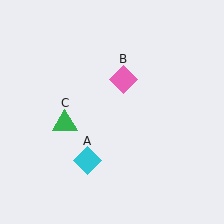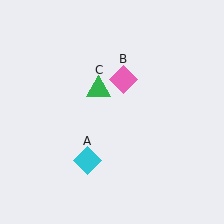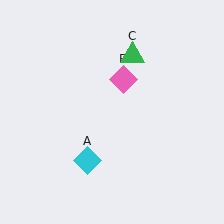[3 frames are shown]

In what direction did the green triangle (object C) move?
The green triangle (object C) moved up and to the right.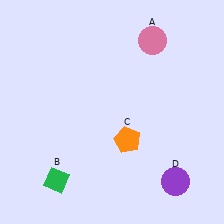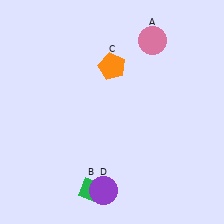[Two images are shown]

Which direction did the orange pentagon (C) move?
The orange pentagon (C) moved up.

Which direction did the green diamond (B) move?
The green diamond (B) moved right.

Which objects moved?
The objects that moved are: the green diamond (B), the orange pentagon (C), the purple circle (D).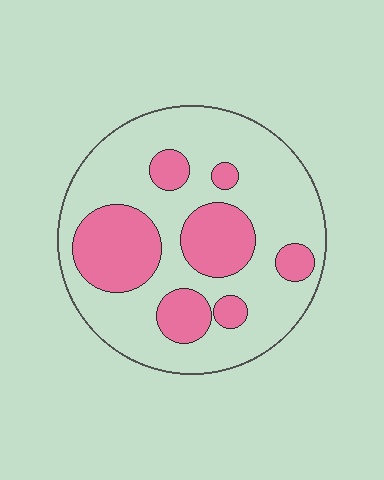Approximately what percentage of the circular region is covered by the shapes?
Approximately 30%.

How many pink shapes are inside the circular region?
7.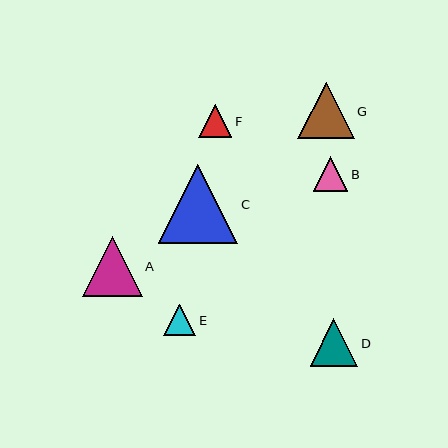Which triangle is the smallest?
Triangle E is the smallest with a size of approximately 32 pixels.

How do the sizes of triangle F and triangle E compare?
Triangle F and triangle E are approximately the same size.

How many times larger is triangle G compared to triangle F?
Triangle G is approximately 1.7 times the size of triangle F.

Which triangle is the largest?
Triangle C is the largest with a size of approximately 80 pixels.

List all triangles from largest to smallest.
From largest to smallest: C, A, G, D, B, F, E.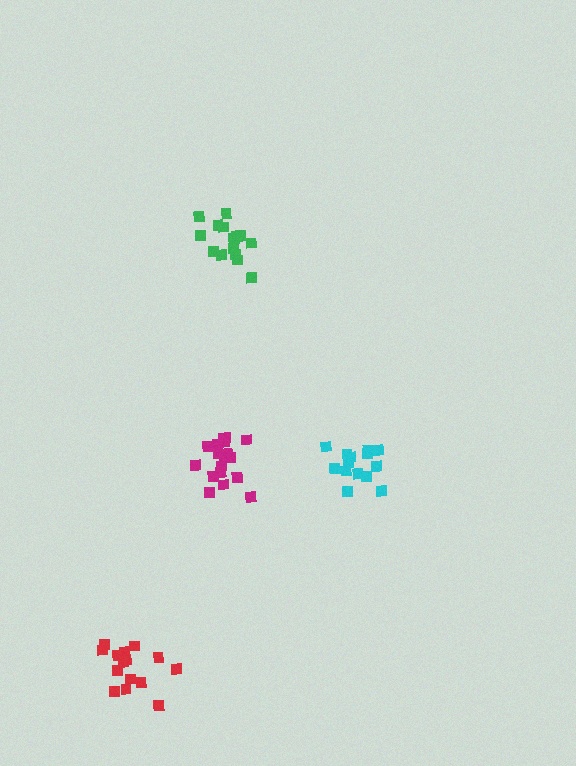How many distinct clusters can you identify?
There are 4 distinct clusters.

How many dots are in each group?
Group 1: 15 dots, Group 2: 18 dots, Group 3: 14 dots, Group 4: 15 dots (62 total).